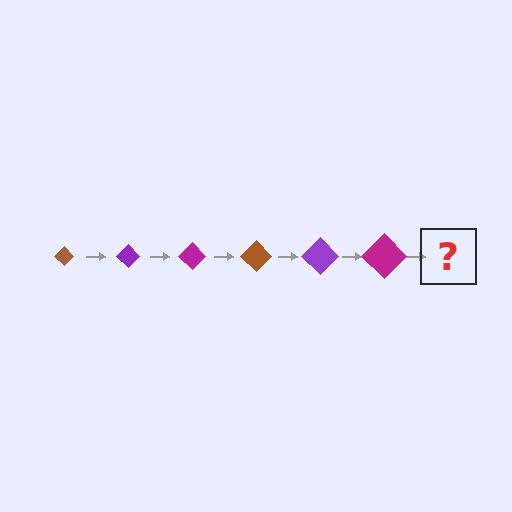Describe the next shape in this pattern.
It should be a brown diamond, larger than the previous one.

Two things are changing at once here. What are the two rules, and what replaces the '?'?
The two rules are that the diamond grows larger each step and the color cycles through brown, purple, and magenta. The '?' should be a brown diamond, larger than the previous one.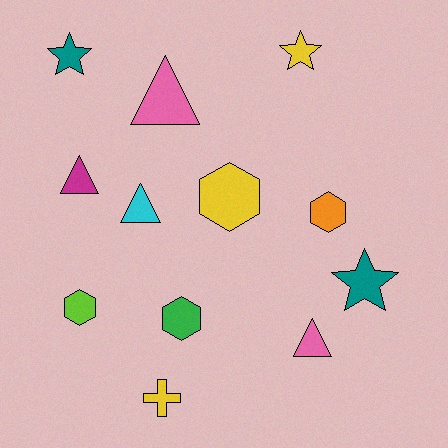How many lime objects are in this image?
There is 1 lime object.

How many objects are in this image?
There are 12 objects.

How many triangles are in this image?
There are 4 triangles.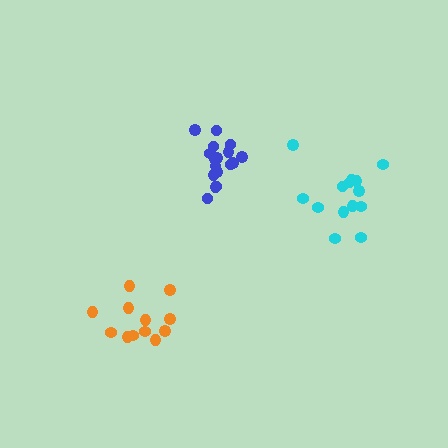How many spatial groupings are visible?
There are 3 spatial groupings.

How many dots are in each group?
Group 1: 17 dots, Group 2: 12 dots, Group 3: 14 dots (43 total).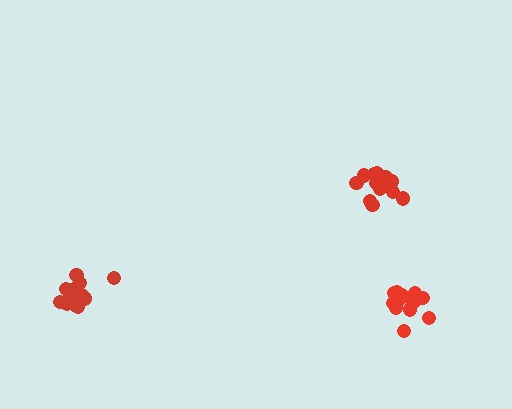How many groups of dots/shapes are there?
There are 3 groups.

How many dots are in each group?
Group 1: 19 dots, Group 2: 15 dots, Group 3: 19 dots (53 total).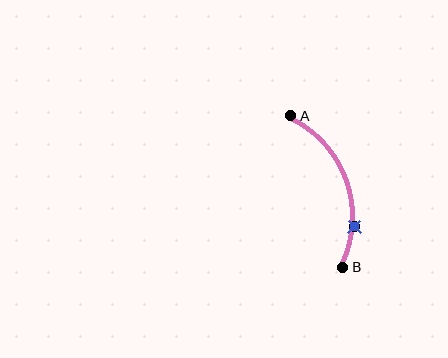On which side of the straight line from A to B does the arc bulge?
The arc bulges to the right of the straight line connecting A and B.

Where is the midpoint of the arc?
The arc midpoint is the point on the curve farthest from the straight line joining A and B. It sits to the right of that line.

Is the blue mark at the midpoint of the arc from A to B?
No. The blue mark lies on the arc but is closer to endpoint B. The arc midpoint would be at the point on the curve equidistant along the arc from both A and B.